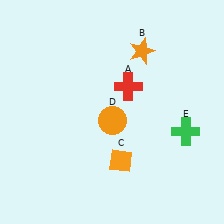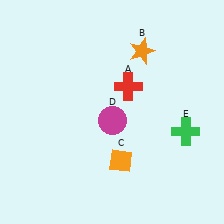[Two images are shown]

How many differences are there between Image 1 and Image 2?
There is 1 difference between the two images.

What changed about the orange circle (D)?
In Image 1, D is orange. In Image 2, it changed to magenta.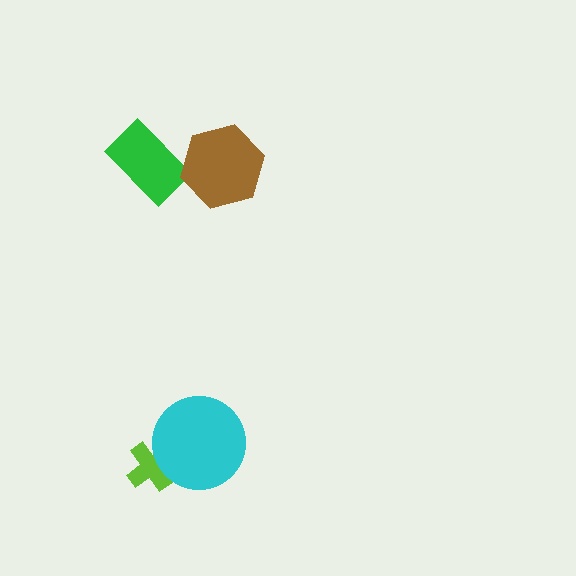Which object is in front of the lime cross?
The cyan circle is in front of the lime cross.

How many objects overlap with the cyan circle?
1 object overlaps with the cyan circle.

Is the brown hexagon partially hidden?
No, no other shape covers it.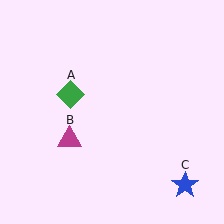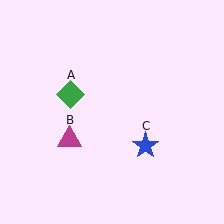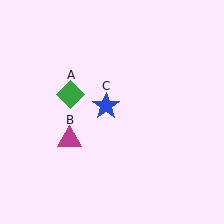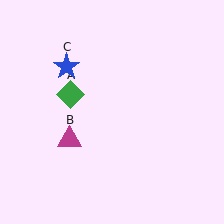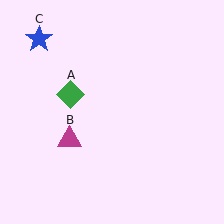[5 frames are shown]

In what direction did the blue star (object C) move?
The blue star (object C) moved up and to the left.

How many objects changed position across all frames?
1 object changed position: blue star (object C).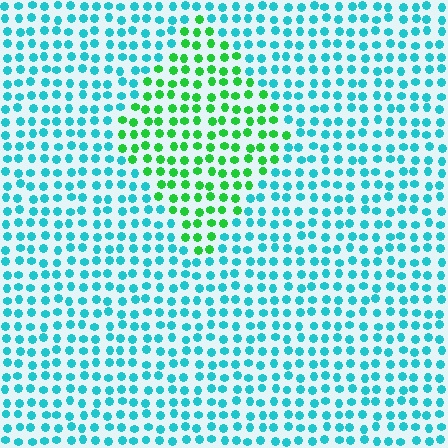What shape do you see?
I see a diamond.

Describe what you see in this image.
The image is filled with small cyan elements in a uniform arrangement. A diamond-shaped region is visible where the elements are tinted to a slightly different hue, forming a subtle color boundary.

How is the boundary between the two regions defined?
The boundary is defined purely by a slight shift in hue (about 54 degrees). Spacing, size, and orientation are identical on both sides.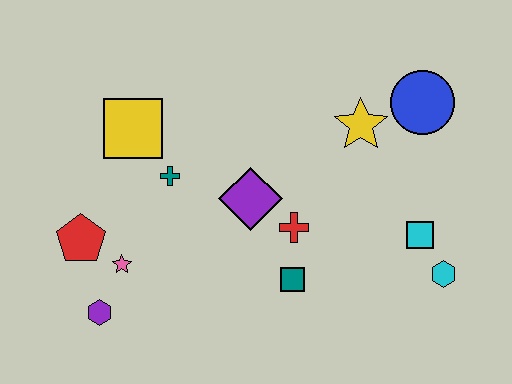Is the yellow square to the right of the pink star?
Yes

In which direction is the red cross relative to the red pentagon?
The red cross is to the right of the red pentagon.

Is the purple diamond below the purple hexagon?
No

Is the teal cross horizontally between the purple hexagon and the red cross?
Yes